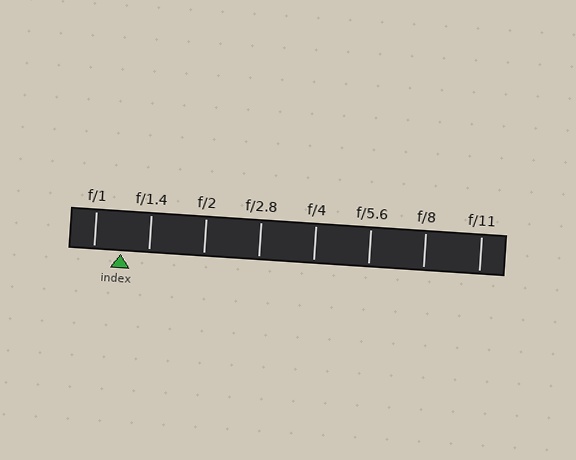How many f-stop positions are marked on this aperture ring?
There are 8 f-stop positions marked.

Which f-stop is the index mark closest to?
The index mark is closest to f/1.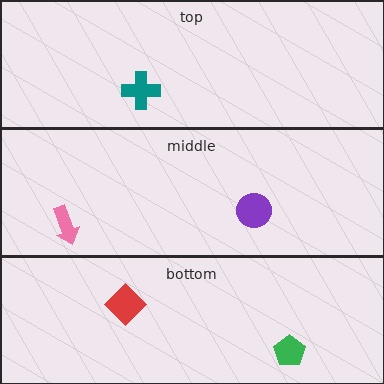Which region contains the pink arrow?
The middle region.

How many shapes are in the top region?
1.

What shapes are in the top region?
The teal cross.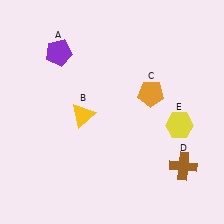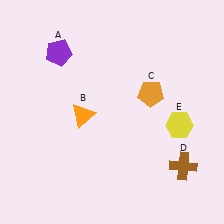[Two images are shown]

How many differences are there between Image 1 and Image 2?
There is 1 difference between the two images.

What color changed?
The triangle (B) changed from yellow in Image 1 to orange in Image 2.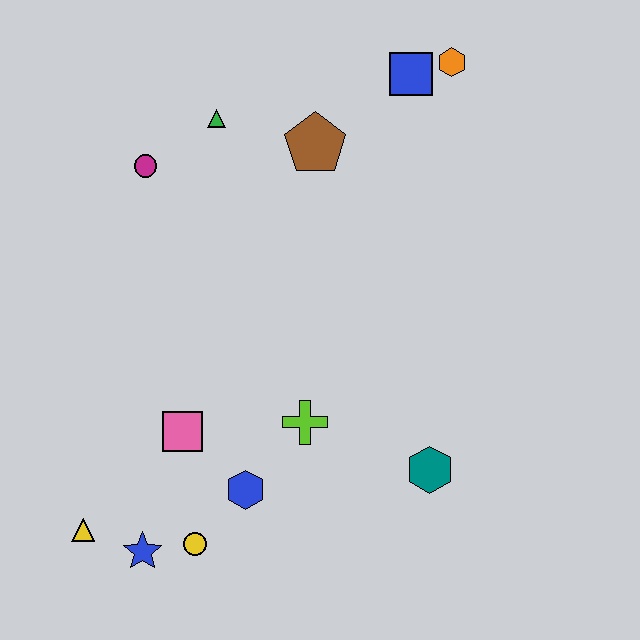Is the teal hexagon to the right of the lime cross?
Yes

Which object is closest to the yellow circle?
The blue star is closest to the yellow circle.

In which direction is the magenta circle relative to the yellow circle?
The magenta circle is above the yellow circle.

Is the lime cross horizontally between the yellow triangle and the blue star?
No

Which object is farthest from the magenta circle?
The teal hexagon is farthest from the magenta circle.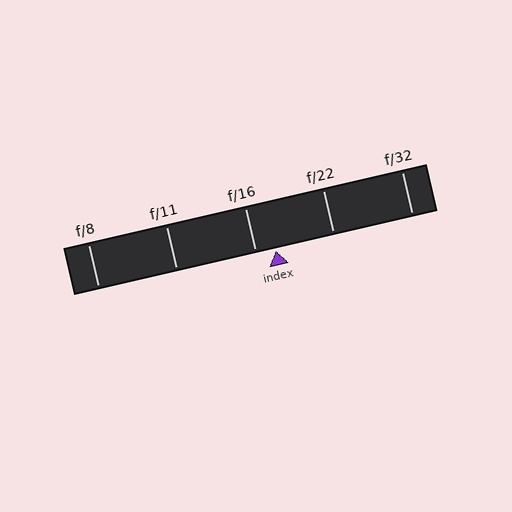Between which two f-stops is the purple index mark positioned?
The index mark is between f/16 and f/22.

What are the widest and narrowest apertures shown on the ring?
The widest aperture shown is f/8 and the narrowest is f/32.